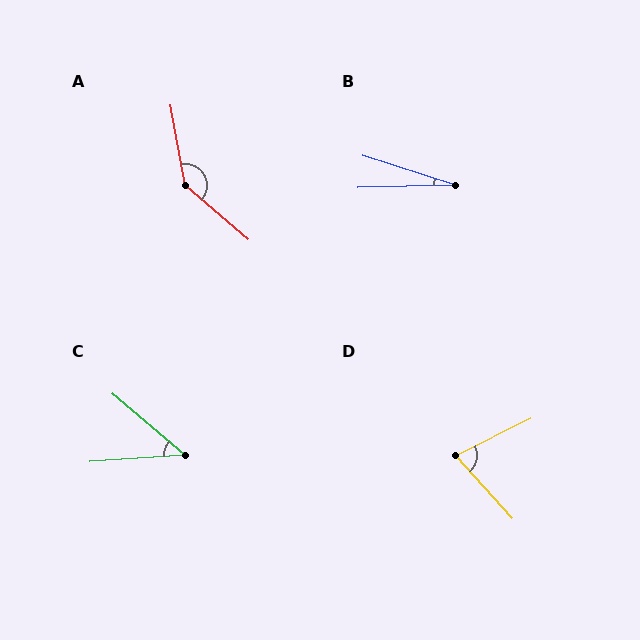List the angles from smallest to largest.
B (19°), C (44°), D (74°), A (141°).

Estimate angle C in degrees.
Approximately 44 degrees.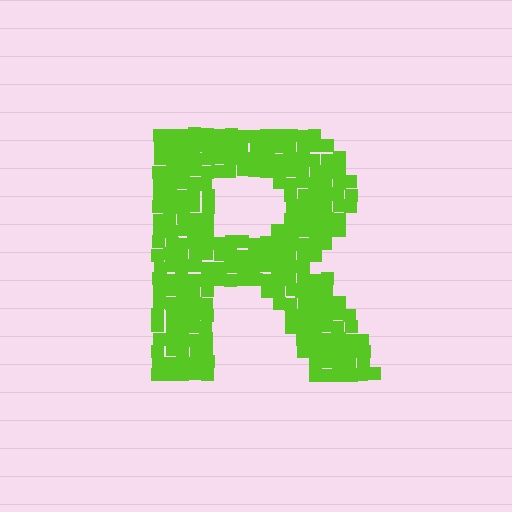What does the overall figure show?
The overall figure shows the letter R.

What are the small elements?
The small elements are squares.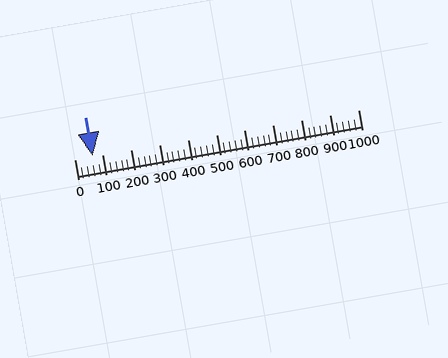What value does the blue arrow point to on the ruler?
The blue arrow points to approximately 64.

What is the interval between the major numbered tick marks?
The major tick marks are spaced 100 units apart.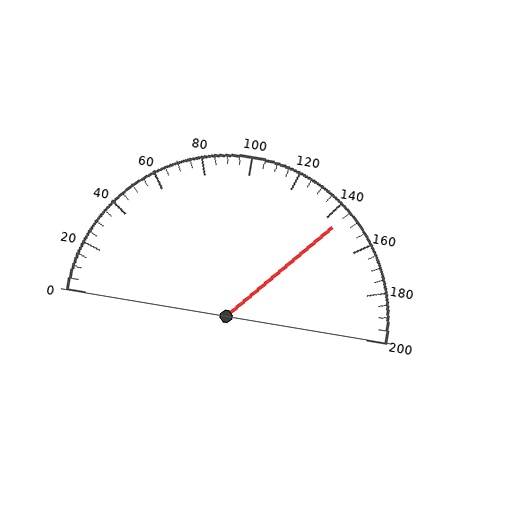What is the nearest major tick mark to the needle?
The nearest major tick mark is 140.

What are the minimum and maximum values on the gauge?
The gauge ranges from 0 to 200.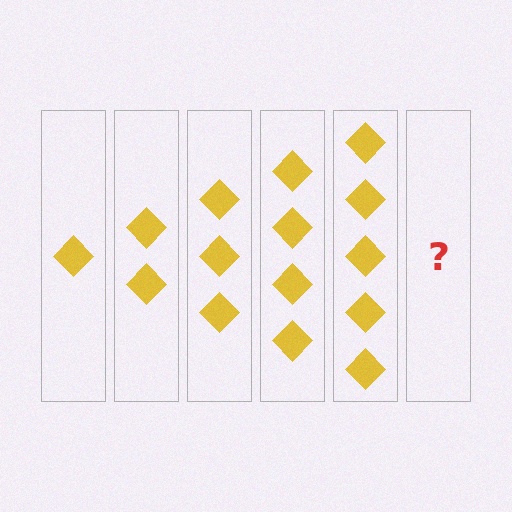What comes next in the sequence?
The next element should be 6 diamonds.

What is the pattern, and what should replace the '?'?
The pattern is that each step adds one more diamond. The '?' should be 6 diamonds.